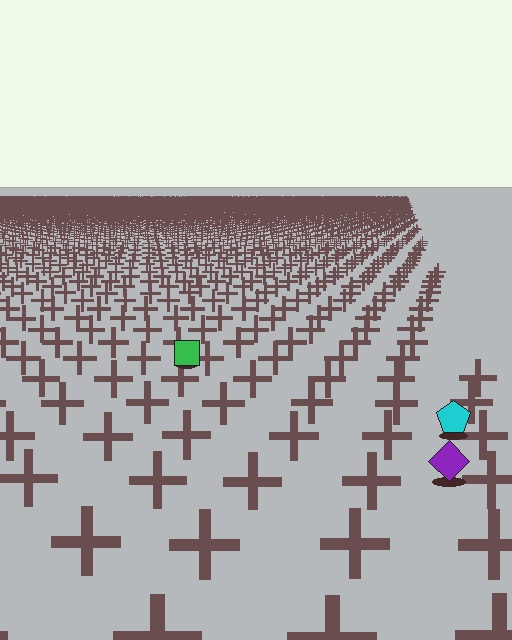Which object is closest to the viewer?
The purple diamond is closest. The texture marks near it are larger and more spread out.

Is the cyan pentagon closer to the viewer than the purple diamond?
No. The purple diamond is closer — you can tell from the texture gradient: the ground texture is coarser near it.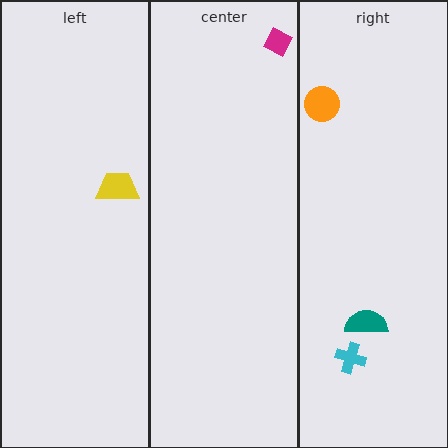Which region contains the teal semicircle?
The right region.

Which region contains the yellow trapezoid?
The left region.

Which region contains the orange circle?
The right region.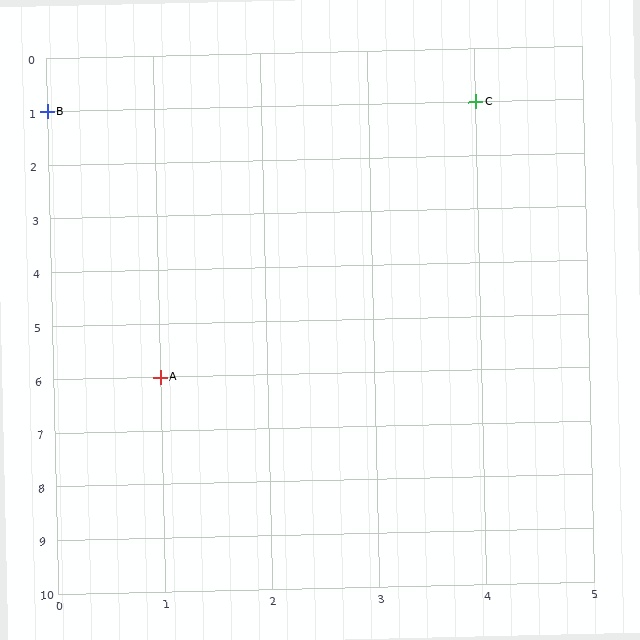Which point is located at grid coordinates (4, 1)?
Point C is at (4, 1).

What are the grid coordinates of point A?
Point A is at grid coordinates (1, 6).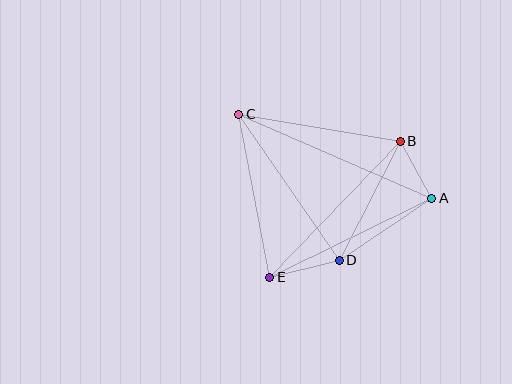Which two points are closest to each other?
Points A and B are closest to each other.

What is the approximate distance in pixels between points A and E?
The distance between A and E is approximately 180 pixels.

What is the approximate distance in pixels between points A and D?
The distance between A and D is approximately 111 pixels.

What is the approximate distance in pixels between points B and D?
The distance between B and D is approximately 134 pixels.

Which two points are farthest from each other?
Points A and C are farthest from each other.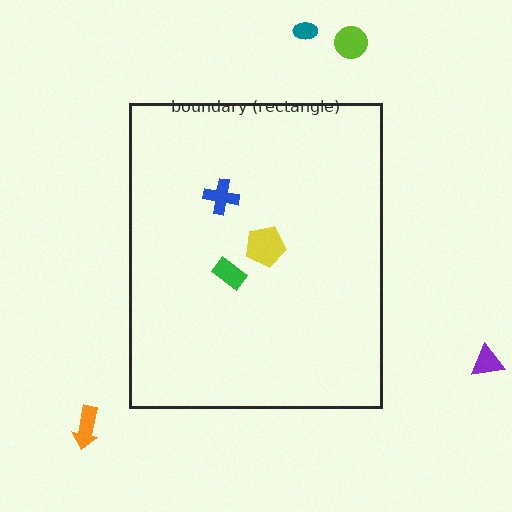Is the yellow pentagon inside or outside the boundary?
Inside.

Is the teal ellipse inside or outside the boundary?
Outside.